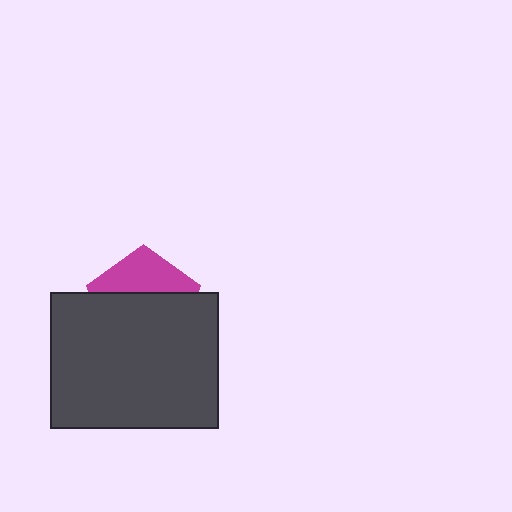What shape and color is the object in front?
The object in front is a dark gray rectangle.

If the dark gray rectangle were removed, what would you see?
You would see the complete magenta pentagon.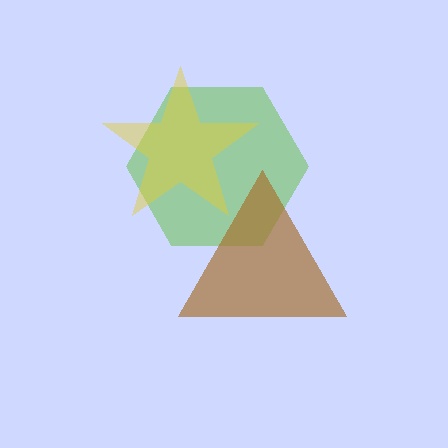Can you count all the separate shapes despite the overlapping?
Yes, there are 3 separate shapes.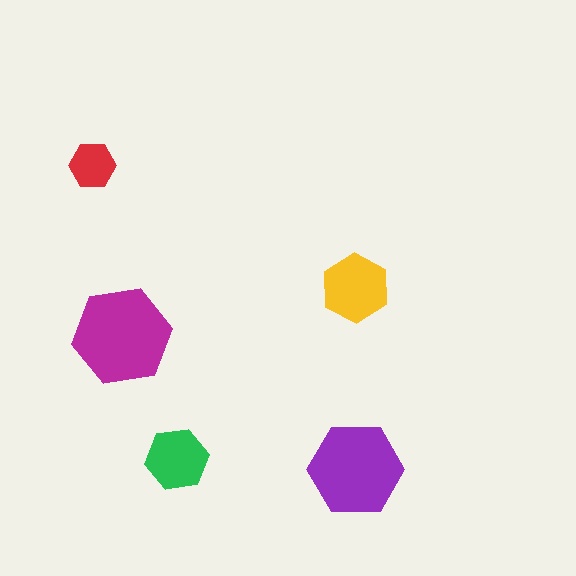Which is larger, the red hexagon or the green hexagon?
The green one.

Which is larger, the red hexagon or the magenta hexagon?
The magenta one.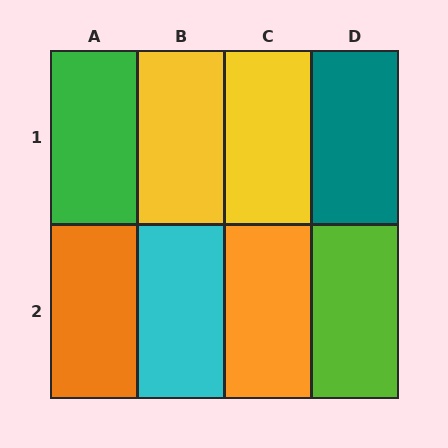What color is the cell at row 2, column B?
Cyan.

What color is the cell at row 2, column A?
Orange.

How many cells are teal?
1 cell is teal.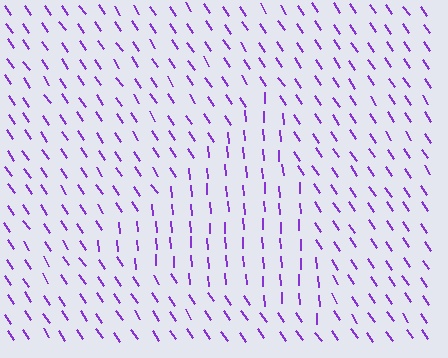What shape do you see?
I see a triangle.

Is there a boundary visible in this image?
Yes, there is a texture boundary formed by a change in line orientation.